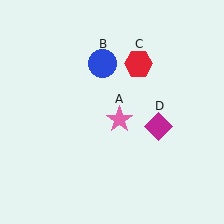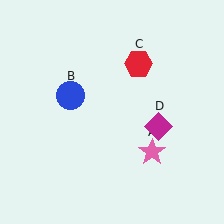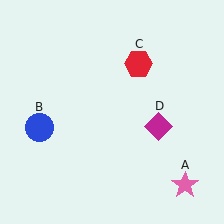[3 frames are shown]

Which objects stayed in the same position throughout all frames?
Red hexagon (object C) and magenta diamond (object D) remained stationary.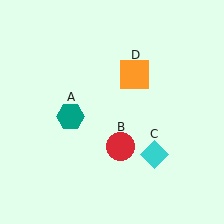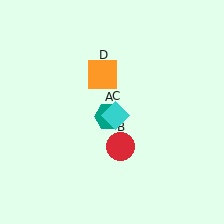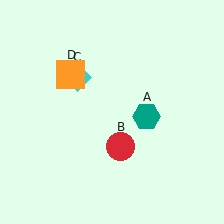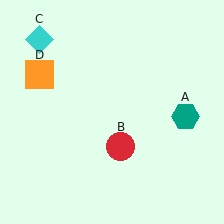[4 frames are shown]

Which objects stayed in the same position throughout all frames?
Red circle (object B) remained stationary.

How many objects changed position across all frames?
3 objects changed position: teal hexagon (object A), cyan diamond (object C), orange square (object D).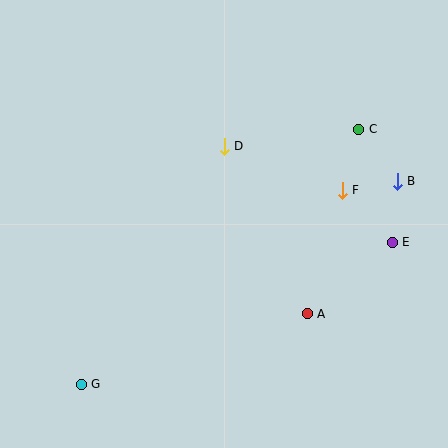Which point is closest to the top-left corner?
Point D is closest to the top-left corner.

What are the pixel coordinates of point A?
Point A is at (307, 314).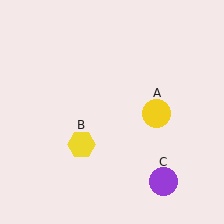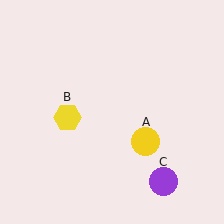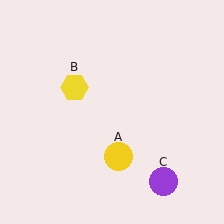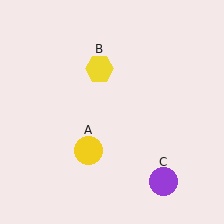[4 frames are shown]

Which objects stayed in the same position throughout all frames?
Purple circle (object C) remained stationary.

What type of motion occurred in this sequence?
The yellow circle (object A), yellow hexagon (object B) rotated clockwise around the center of the scene.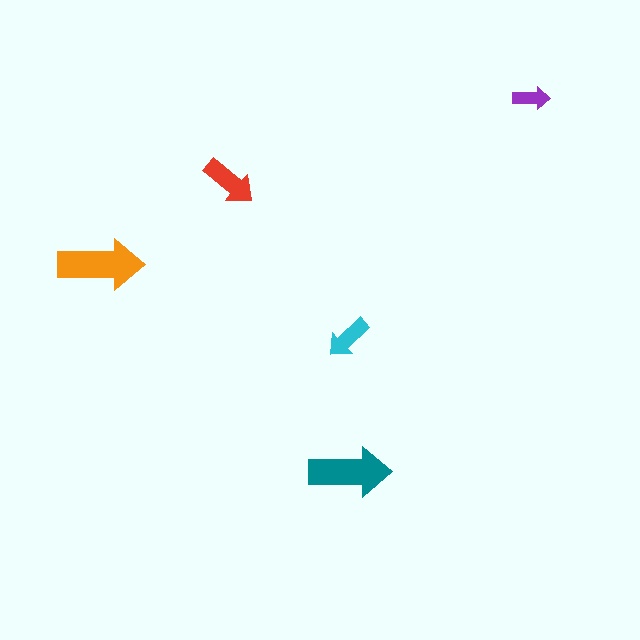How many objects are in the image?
There are 5 objects in the image.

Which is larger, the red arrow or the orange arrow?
The orange one.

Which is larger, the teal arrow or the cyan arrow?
The teal one.